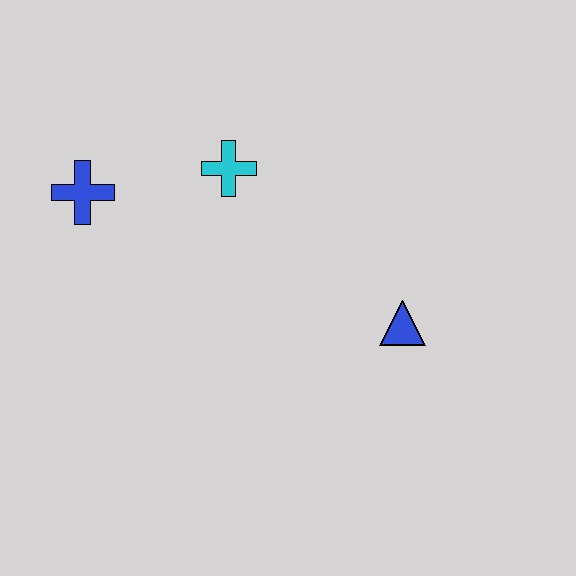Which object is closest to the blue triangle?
The cyan cross is closest to the blue triangle.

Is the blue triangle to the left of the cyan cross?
No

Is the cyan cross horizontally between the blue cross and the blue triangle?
Yes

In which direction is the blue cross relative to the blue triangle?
The blue cross is to the left of the blue triangle.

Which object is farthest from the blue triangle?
The blue cross is farthest from the blue triangle.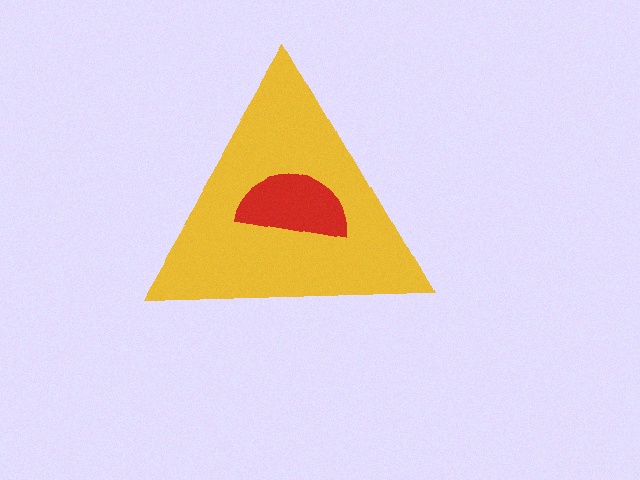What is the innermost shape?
The red semicircle.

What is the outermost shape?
The yellow triangle.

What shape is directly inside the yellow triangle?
The red semicircle.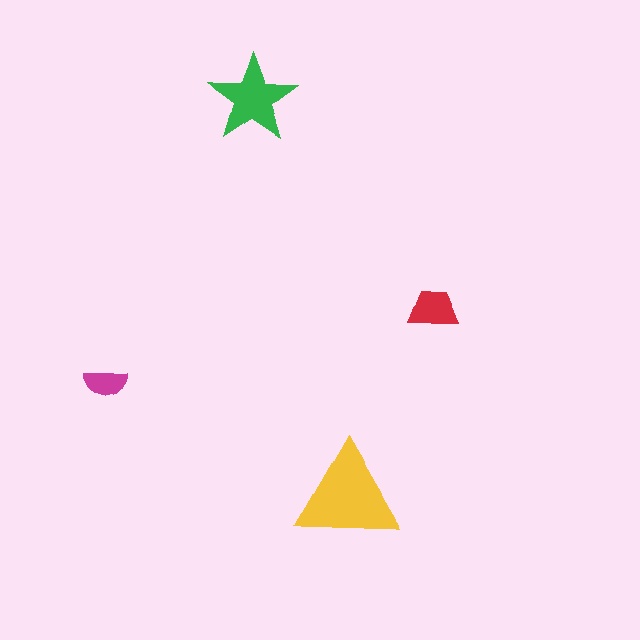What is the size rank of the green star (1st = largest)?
2nd.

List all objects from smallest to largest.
The magenta semicircle, the red trapezoid, the green star, the yellow triangle.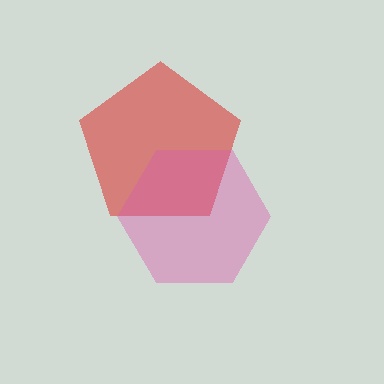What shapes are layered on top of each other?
The layered shapes are: a red pentagon, a pink hexagon.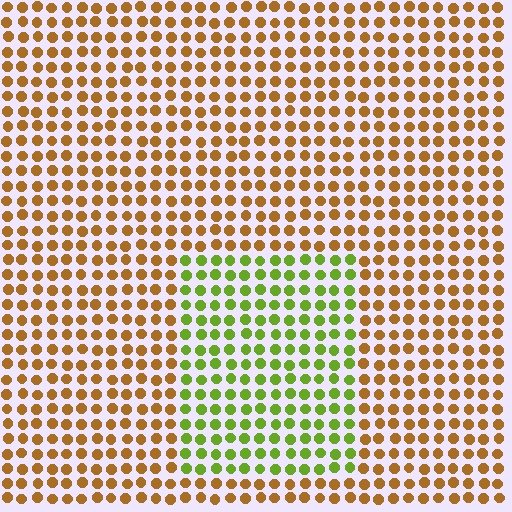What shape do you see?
I see a rectangle.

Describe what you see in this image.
The image is filled with small brown elements in a uniform arrangement. A rectangle-shaped region is visible where the elements are tinted to a slightly different hue, forming a subtle color boundary.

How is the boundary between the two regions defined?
The boundary is defined purely by a slight shift in hue (about 57 degrees). Spacing, size, and orientation are identical on both sides.